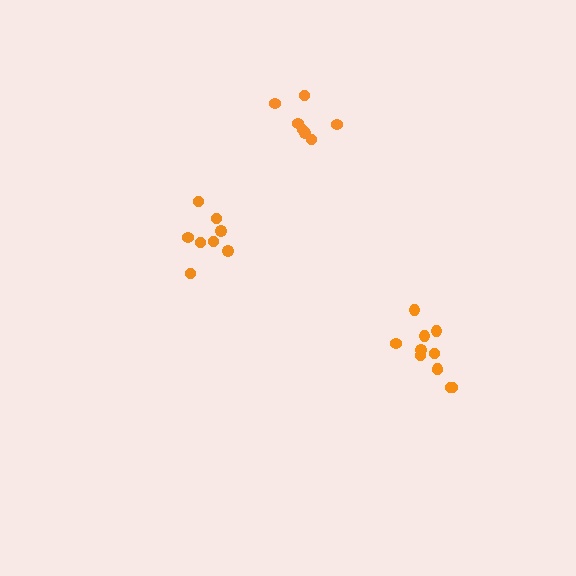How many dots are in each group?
Group 1: 11 dots, Group 2: 8 dots, Group 3: 7 dots (26 total).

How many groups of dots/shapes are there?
There are 3 groups.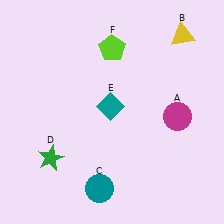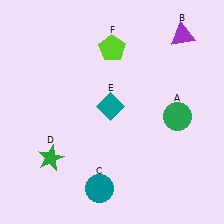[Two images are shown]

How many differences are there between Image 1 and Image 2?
There are 2 differences between the two images.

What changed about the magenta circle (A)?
In Image 1, A is magenta. In Image 2, it changed to green.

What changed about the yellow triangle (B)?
In Image 1, B is yellow. In Image 2, it changed to purple.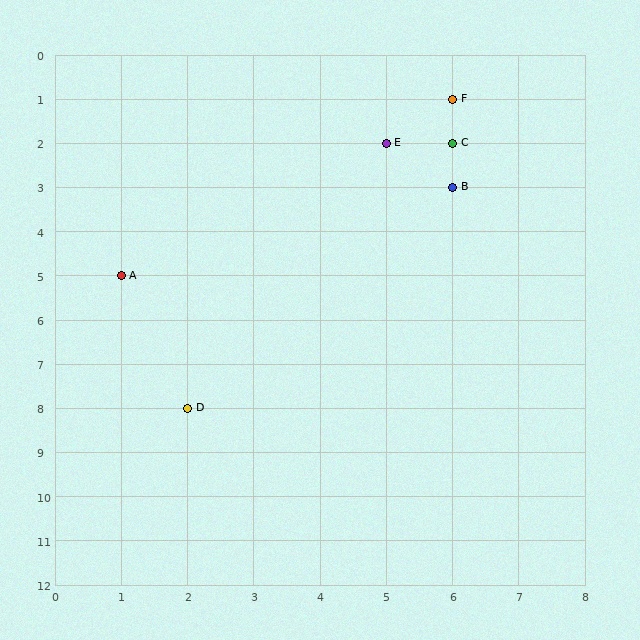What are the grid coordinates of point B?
Point B is at grid coordinates (6, 3).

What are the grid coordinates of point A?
Point A is at grid coordinates (1, 5).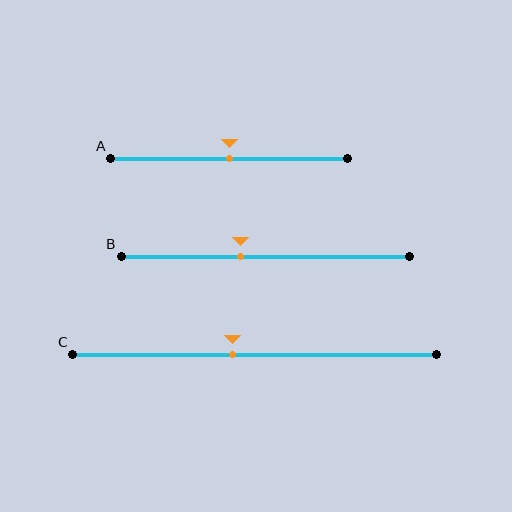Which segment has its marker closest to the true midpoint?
Segment A has its marker closest to the true midpoint.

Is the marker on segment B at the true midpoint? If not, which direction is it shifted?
No, the marker on segment B is shifted to the left by about 9% of the segment length.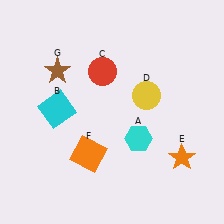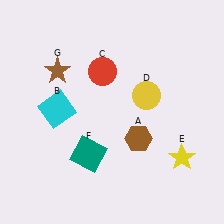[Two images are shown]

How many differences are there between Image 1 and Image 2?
There are 3 differences between the two images.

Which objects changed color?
A changed from cyan to brown. E changed from orange to yellow. F changed from orange to teal.